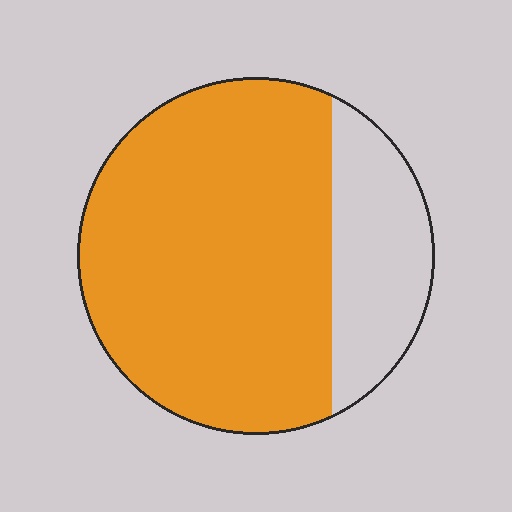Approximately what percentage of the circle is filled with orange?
Approximately 75%.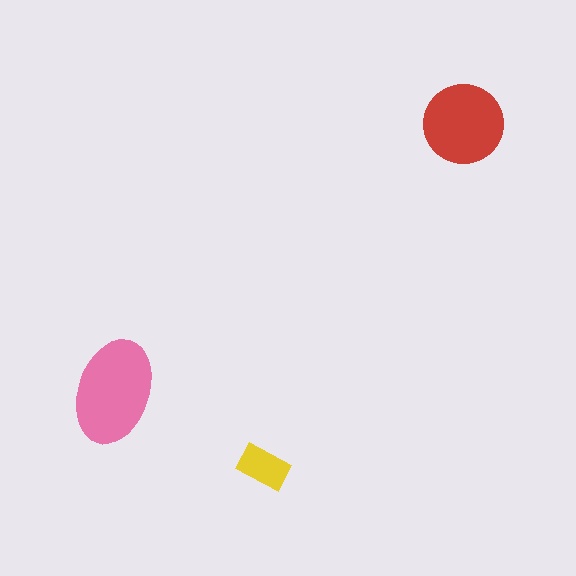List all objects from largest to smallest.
The pink ellipse, the red circle, the yellow rectangle.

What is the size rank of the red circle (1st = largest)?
2nd.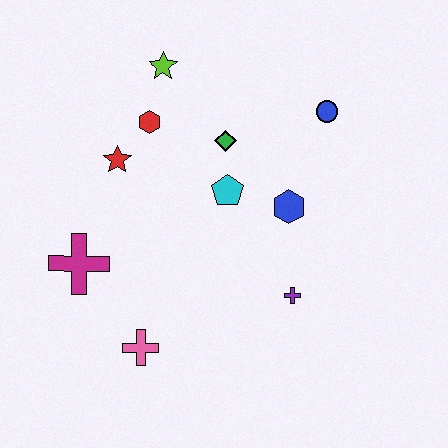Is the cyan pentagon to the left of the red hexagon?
No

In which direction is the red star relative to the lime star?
The red star is below the lime star.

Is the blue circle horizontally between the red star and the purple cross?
No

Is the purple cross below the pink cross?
No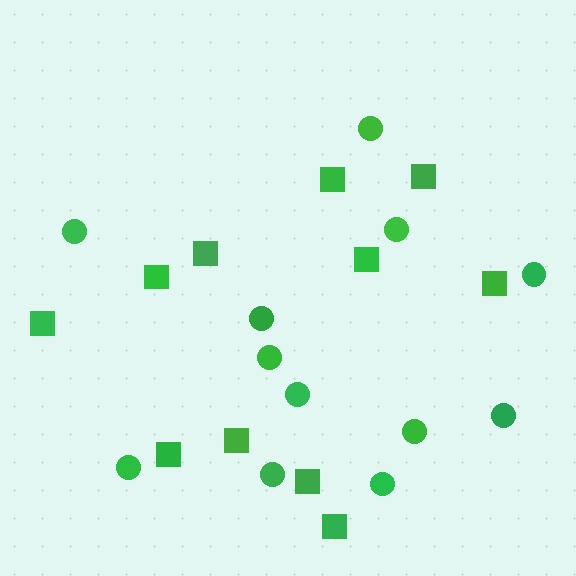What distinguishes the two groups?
There are 2 groups: one group of circles (12) and one group of squares (11).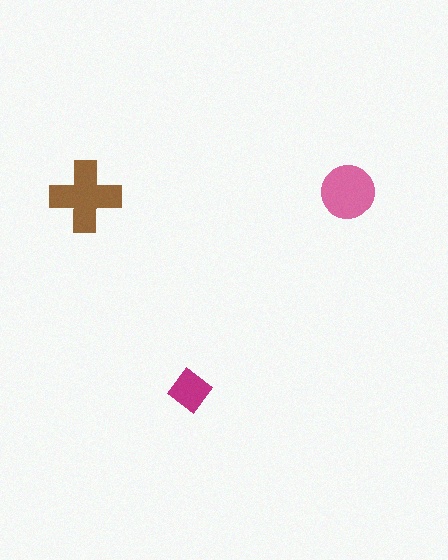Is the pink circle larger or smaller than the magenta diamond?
Larger.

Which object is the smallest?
The magenta diamond.